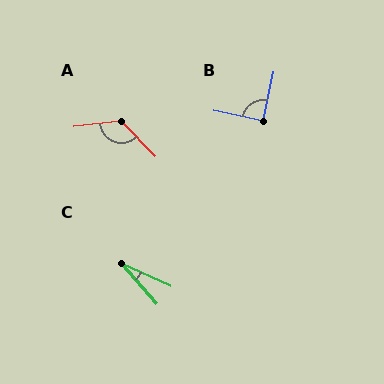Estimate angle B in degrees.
Approximately 90 degrees.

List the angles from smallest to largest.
C (24°), B (90°), A (127°).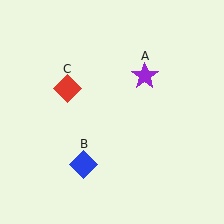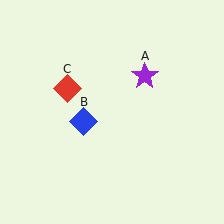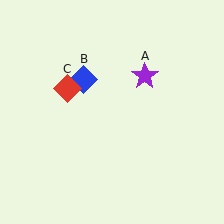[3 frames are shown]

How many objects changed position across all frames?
1 object changed position: blue diamond (object B).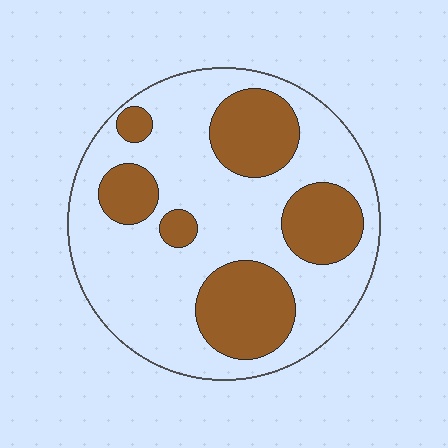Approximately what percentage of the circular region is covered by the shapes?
Approximately 30%.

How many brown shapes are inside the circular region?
6.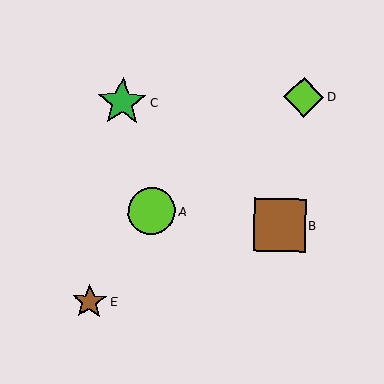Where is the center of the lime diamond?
The center of the lime diamond is at (304, 97).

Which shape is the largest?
The brown square (labeled B) is the largest.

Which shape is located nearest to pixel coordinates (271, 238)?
The brown square (labeled B) at (280, 225) is nearest to that location.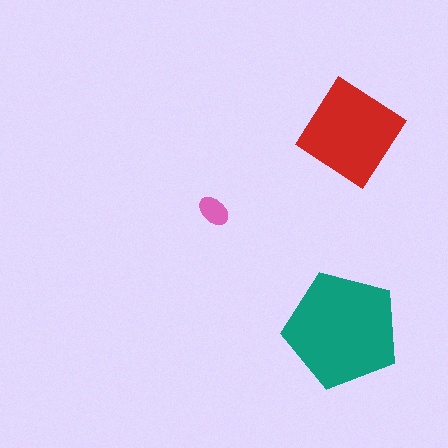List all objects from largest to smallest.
The teal pentagon, the red diamond, the pink ellipse.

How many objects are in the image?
There are 3 objects in the image.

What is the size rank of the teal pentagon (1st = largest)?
1st.